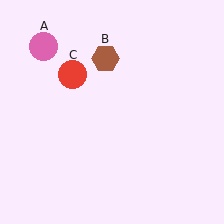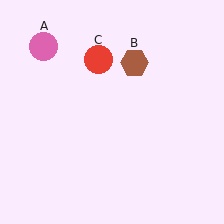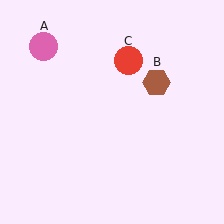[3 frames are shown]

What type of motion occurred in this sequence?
The brown hexagon (object B), red circle (object C) rotated clockwise around the center of the scene.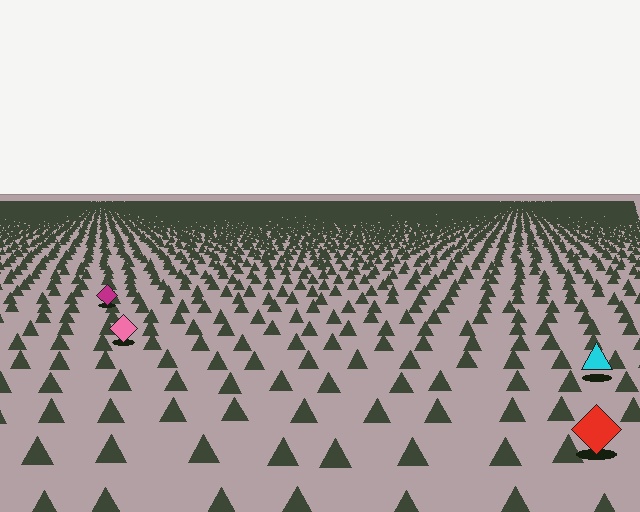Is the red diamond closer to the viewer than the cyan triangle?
Yes. The red diamond is closer — you can tell from the texture gradient: the ground texture is coarser near it.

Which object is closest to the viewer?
The red diamond is closest. The texture marks near it are larger and more spread out.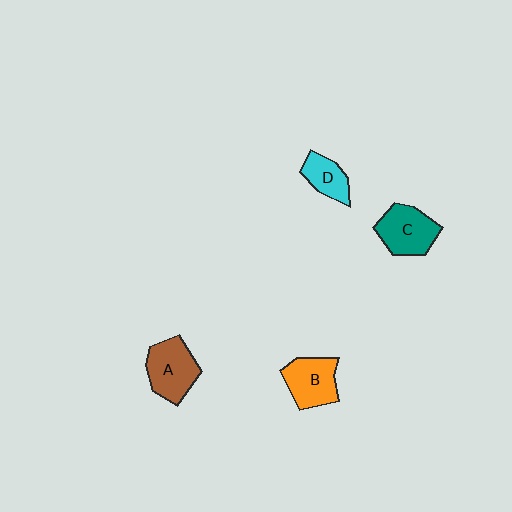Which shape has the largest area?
Shape A (brown).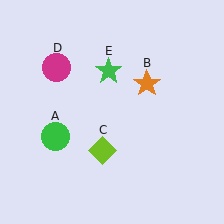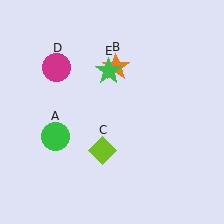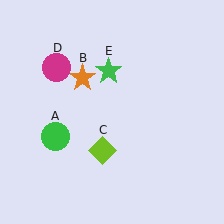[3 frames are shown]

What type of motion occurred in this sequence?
The orange star (object B) rotated counterclockwise around the center of the scene.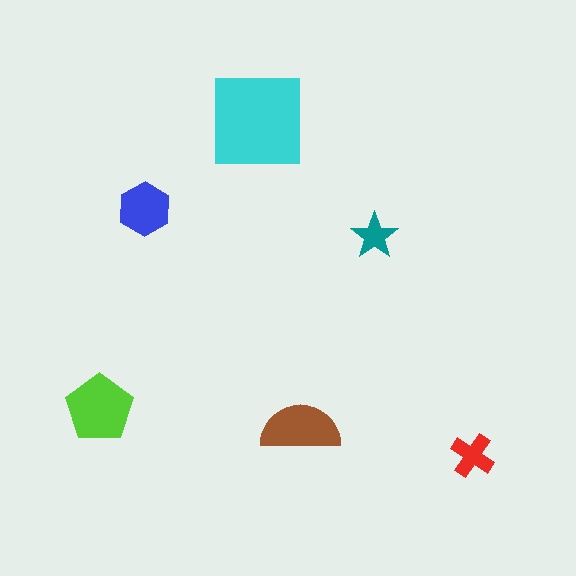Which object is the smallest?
The teal star.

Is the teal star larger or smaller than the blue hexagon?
Smaller.